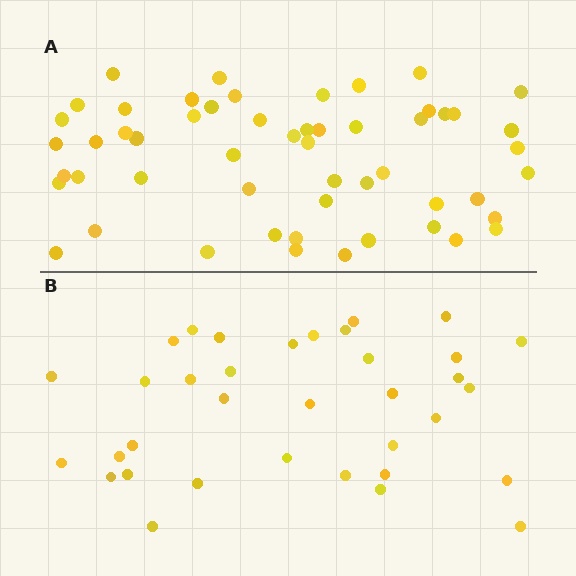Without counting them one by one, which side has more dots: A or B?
Region A (the top region) has more dots.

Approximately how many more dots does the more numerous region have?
Region A has approximately 20 more dots than region B.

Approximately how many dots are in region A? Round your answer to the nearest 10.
About 50 dots. (The exact count is 54, which rounds to 50.)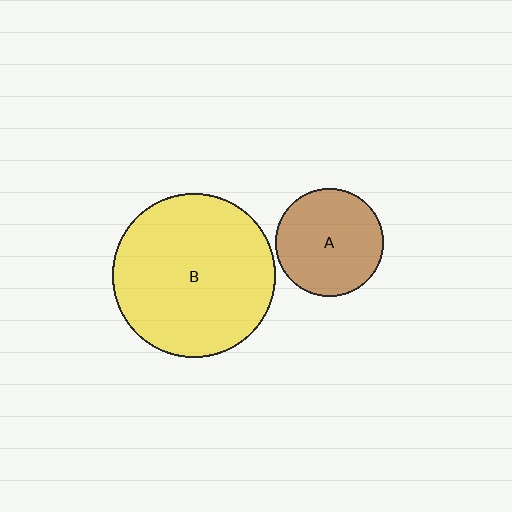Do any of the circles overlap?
No, none of the circles overlap.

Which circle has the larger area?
Circle B (yellow).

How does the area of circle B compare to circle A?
Approximately 2.3 times.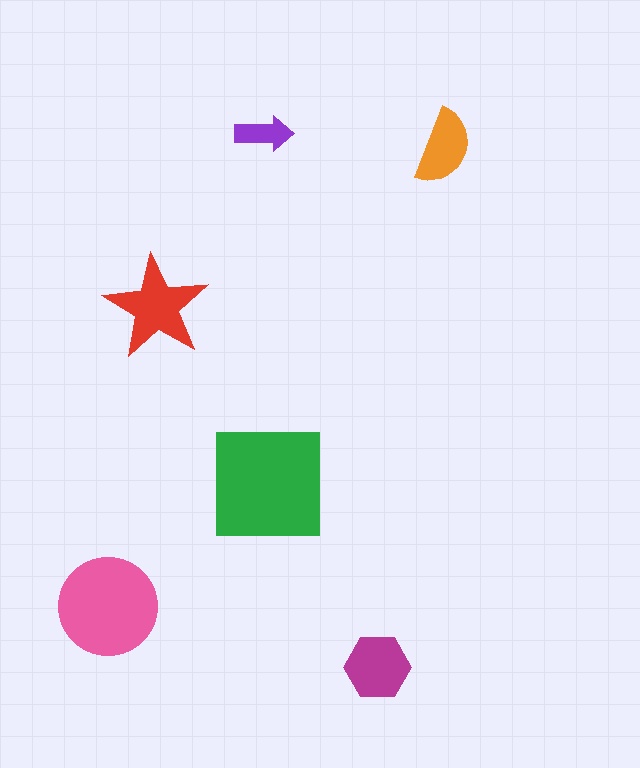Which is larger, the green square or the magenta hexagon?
The green square.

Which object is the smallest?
The purple arrow.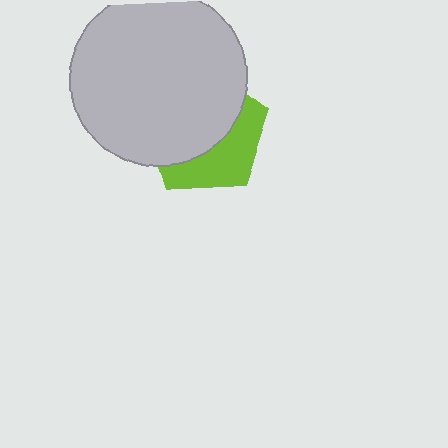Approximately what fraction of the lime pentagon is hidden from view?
Roughly 60% of the lime pentagon is hidden behind the light gray circle.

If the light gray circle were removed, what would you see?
You would see the complete lime pentagon.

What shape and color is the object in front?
The object in front is a light gray circle.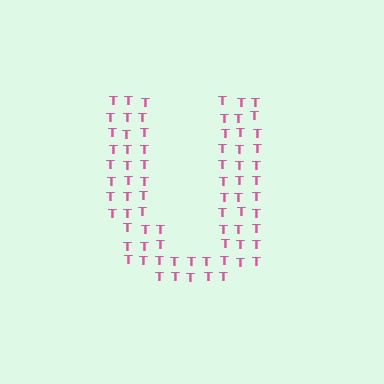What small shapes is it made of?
It is made of small letter T's.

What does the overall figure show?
The overall figure shows the letter U.